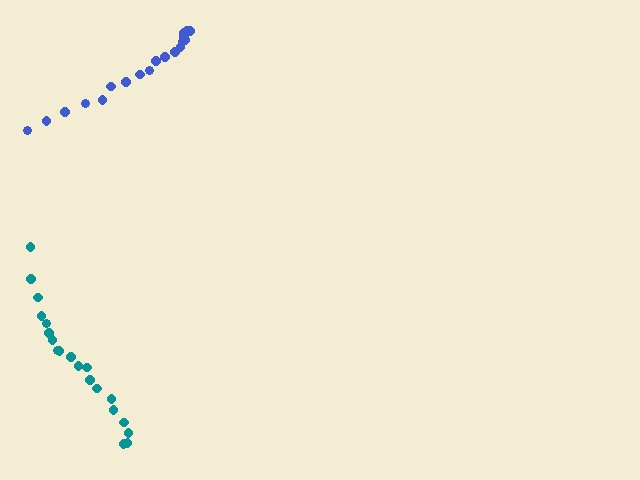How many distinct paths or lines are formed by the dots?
There are 2 distinct paths.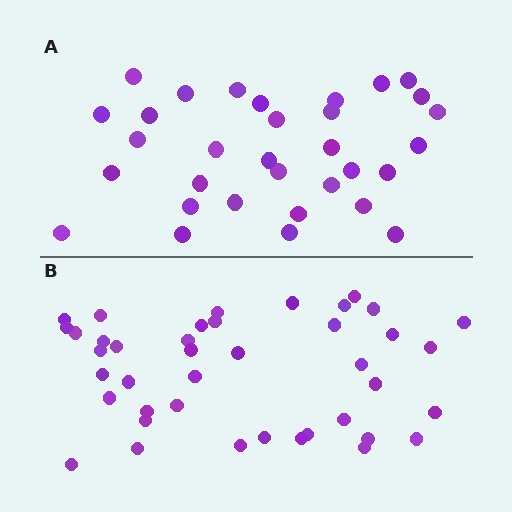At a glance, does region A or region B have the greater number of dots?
Region B (the bottom region) has more dots.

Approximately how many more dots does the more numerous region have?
Region B has roughly 8 or so more dots than region A.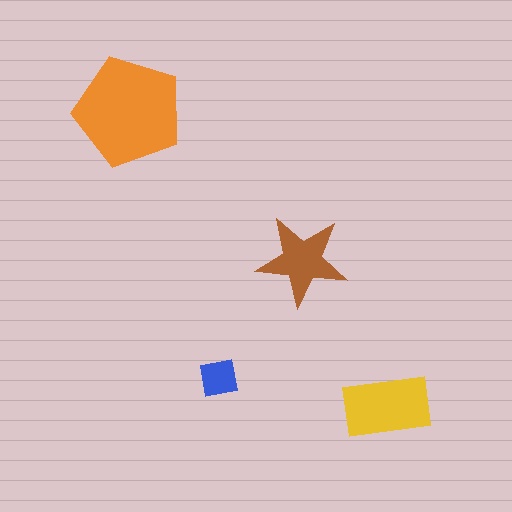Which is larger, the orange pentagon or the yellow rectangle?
The orange pentagon.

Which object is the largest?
The orange pentagon.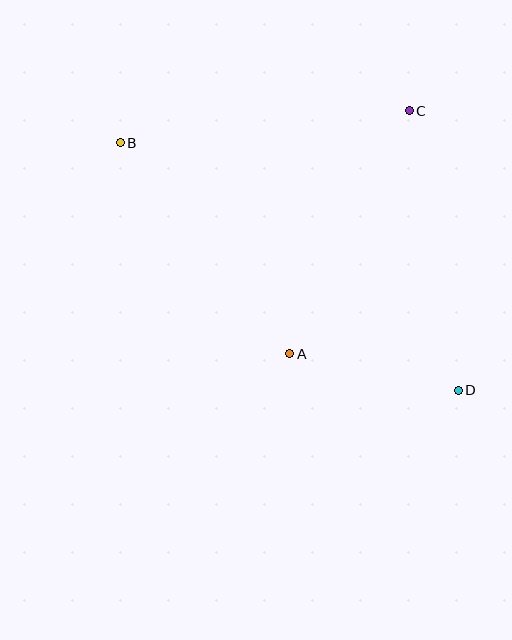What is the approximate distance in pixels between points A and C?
The distance between A and C is approximately 271 pixels.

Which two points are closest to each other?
Points A and D are closest to each other.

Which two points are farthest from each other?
Points B and D are farthest from each other.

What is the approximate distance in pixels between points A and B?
The distance between A and B is approximately 271 pixels.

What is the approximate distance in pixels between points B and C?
The distance between B and C is approximately 291 pixels.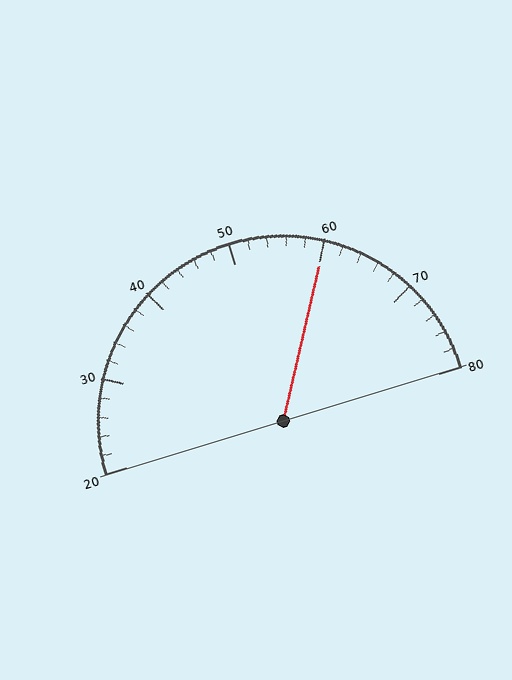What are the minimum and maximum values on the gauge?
The gauge ranges from 20 to 80.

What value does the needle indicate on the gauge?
The needle indicates approximately 60.